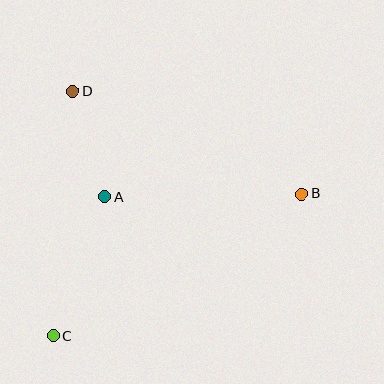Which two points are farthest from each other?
Points B and C are farthest from each other.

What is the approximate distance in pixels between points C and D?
The distance between C and D is approximately 245 pixels.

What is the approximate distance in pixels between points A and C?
The distance between A and C is approximately 148 pixels.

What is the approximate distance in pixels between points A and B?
The distance between A and B is approximately 197 pixels.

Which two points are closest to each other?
Points A and D are closest to each other.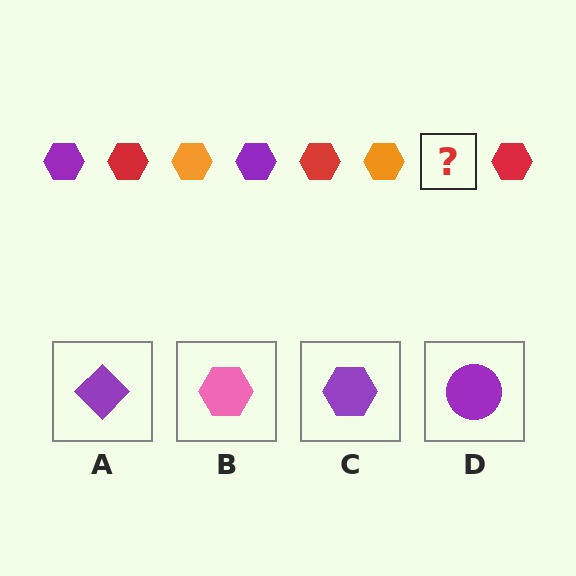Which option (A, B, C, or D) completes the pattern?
C.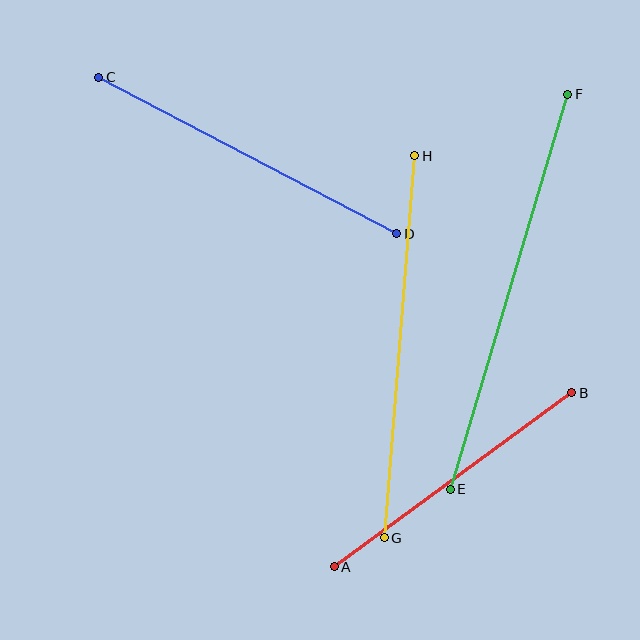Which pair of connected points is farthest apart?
Points E and F are farthest apart.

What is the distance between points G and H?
The distance is approximately 383 pixels.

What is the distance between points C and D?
The distance is approximately 337 pixels.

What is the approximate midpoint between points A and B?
The midpoint is at approximately (453, 480) pixels.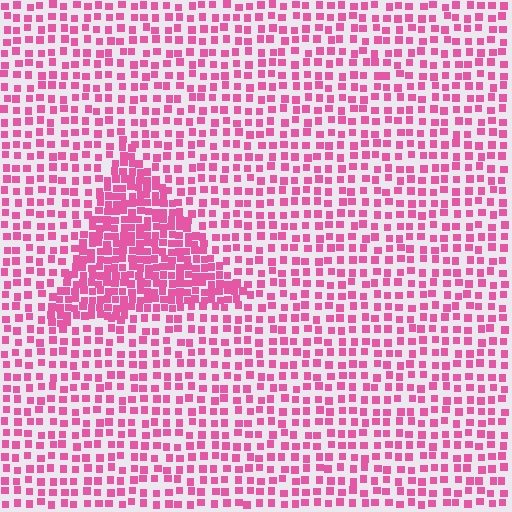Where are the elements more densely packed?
The elements are more densely packed inside the triangle boundary.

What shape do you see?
I see a triangle.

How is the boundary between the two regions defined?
The boundary is defined by a change in element density (approximately 2.1x ratio). All elements are the same color, size, and shape.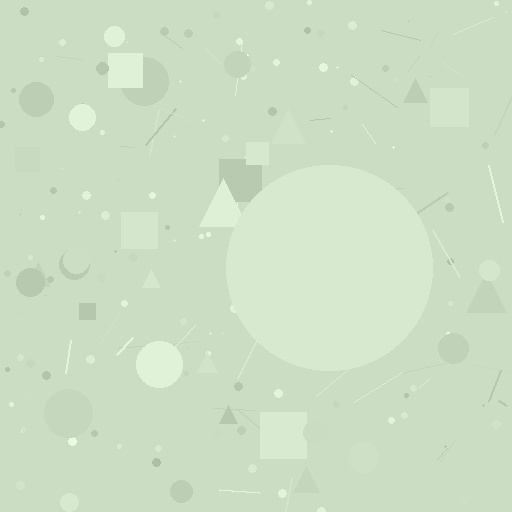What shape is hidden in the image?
A circle is hidden in the image.